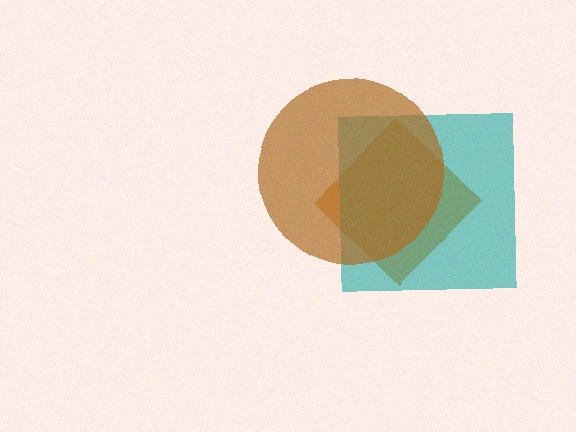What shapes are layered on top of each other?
The layered shapes are: an orange diamond, a teal square, a brown circle.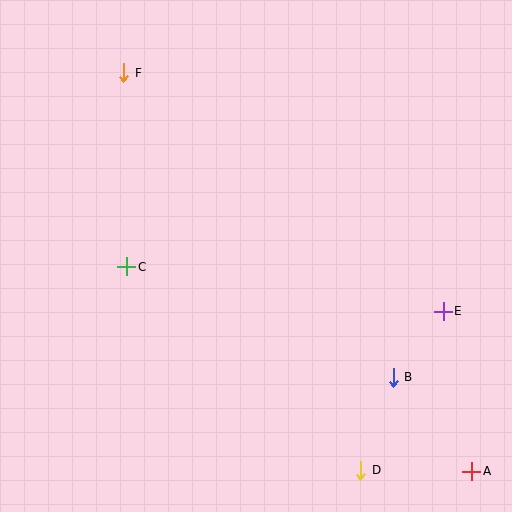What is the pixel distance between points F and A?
The distance between F and A is 529 pixels.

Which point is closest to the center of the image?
Point C at (127, 267) is closest to the center.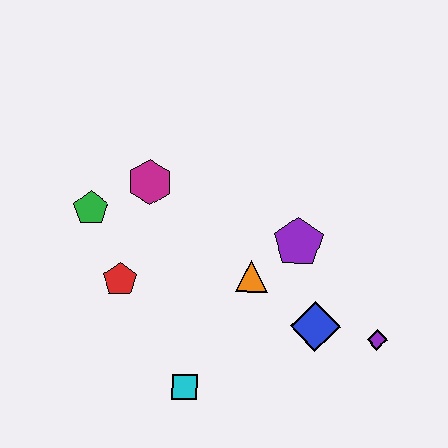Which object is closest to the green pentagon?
The magenta hexagon is closest to the green pentagon.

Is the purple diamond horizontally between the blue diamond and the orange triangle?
No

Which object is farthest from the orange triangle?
The green pentagon is farthest from the orange triangle.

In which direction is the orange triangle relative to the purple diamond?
The orange triangle is to the left of the purple diamond.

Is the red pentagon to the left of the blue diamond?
Yes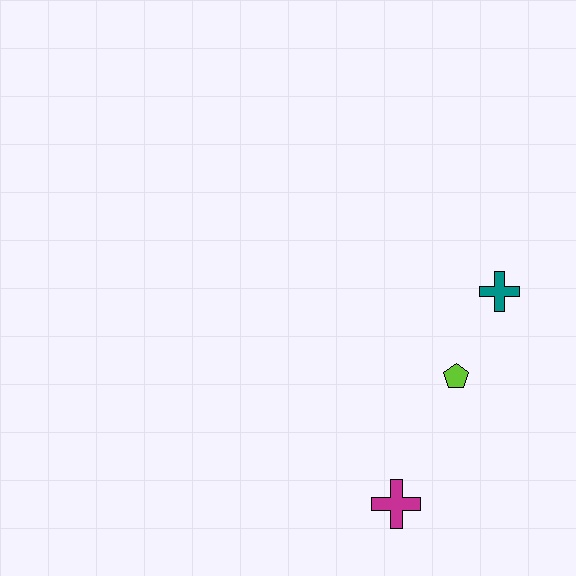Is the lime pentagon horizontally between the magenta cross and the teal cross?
Yes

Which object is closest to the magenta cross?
The lime pentagon is closest to the magenta cross.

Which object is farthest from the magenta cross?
The teal cross is farthest from the magenta cross.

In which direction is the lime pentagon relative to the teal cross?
The lime pentagon is below the teal cross.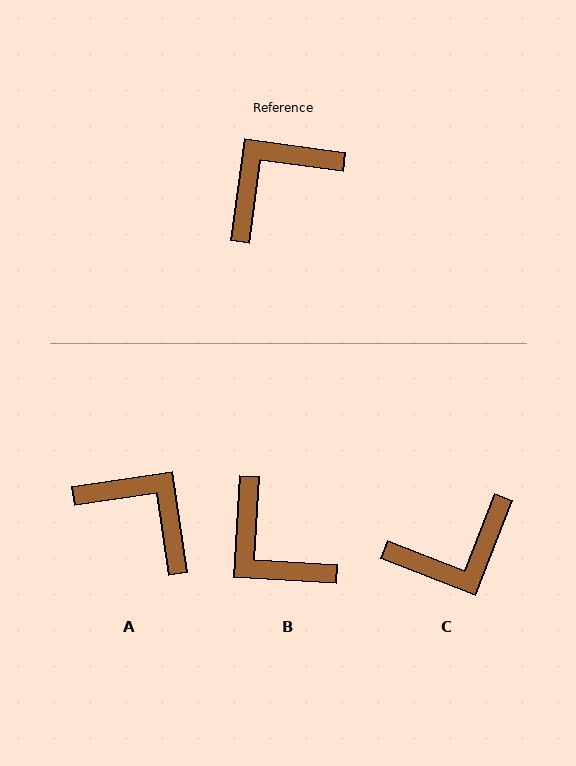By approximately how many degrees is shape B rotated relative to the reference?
Approximately 94 degrees counter-clockwise.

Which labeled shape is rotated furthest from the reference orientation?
C, about 166 degrees away.